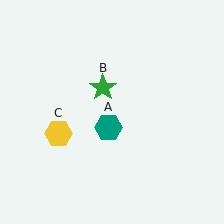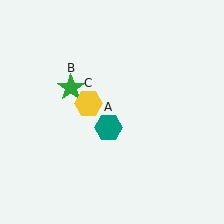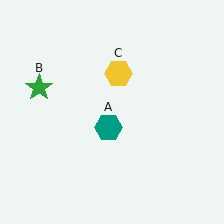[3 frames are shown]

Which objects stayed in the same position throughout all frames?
Teal hexagon (object A) remained stationary.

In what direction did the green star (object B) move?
The green star (object B) moved left.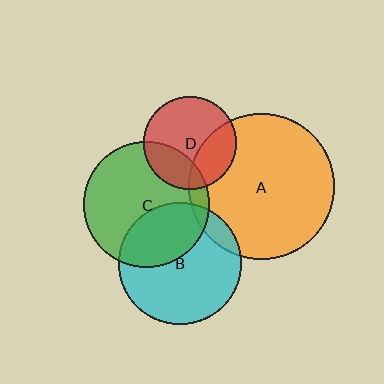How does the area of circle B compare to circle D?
Approximately 1.7 times.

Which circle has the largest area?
Circle A (orange).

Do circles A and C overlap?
Yes.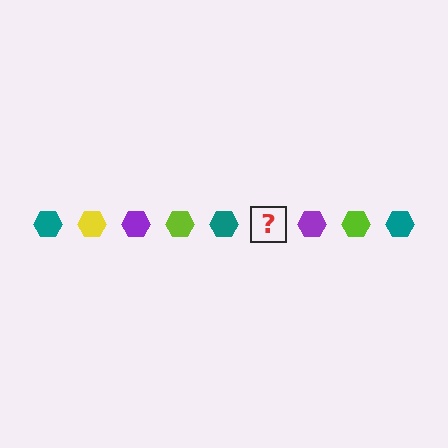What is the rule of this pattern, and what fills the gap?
The rule is that the pattern cycles through teal, yellow, purple, lime hexagons. The gap should be filled with a yellow hexagon.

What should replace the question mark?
The question mark should be replaced with a yellow hexagon.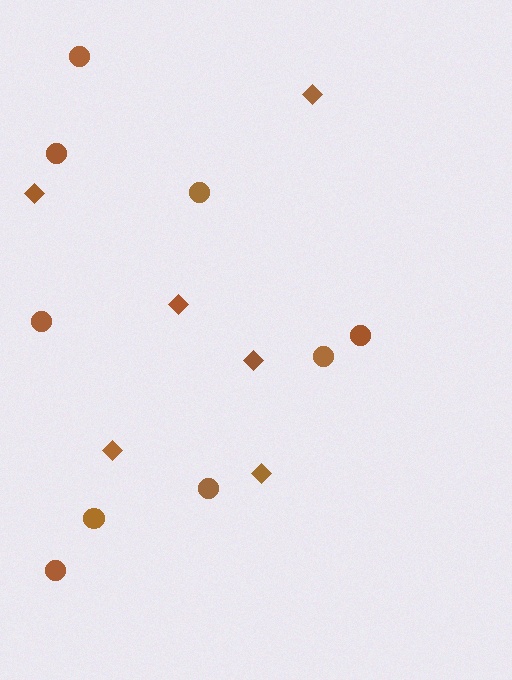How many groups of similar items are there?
There are 2 groups: one group of diamonds (6) and one group of circles (9).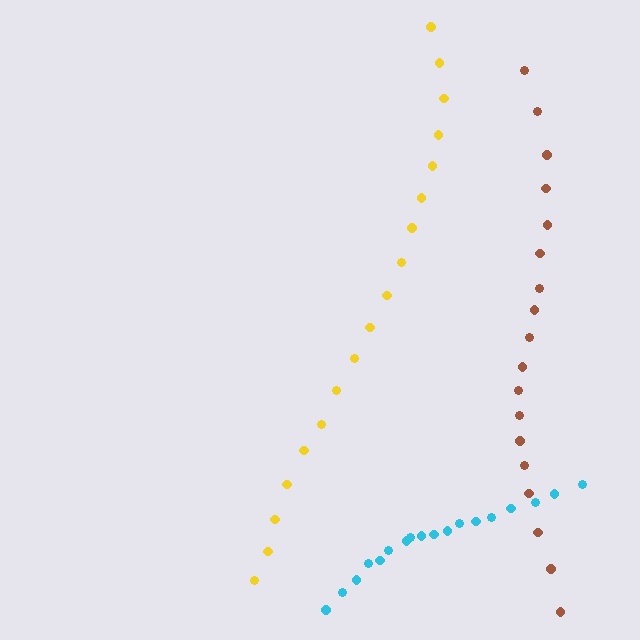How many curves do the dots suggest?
There are 3 distinct paths.